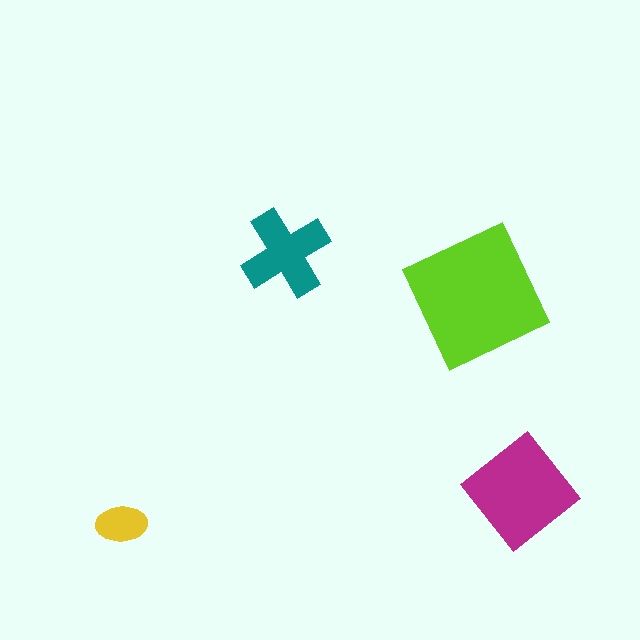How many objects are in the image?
There are 4 objects in the image.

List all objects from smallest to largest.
The yellow ellipse, the teal cross, the magenta diamond, the lime square.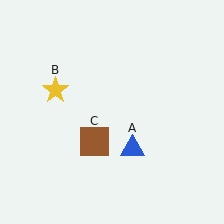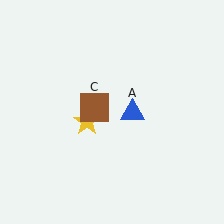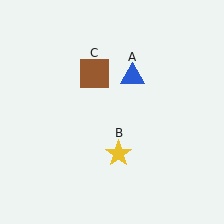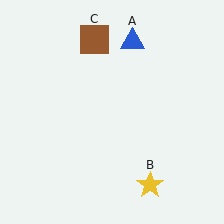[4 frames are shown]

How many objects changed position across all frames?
3 objects changed position: blue triangle (object A), yellow star (object B), brown square (object C).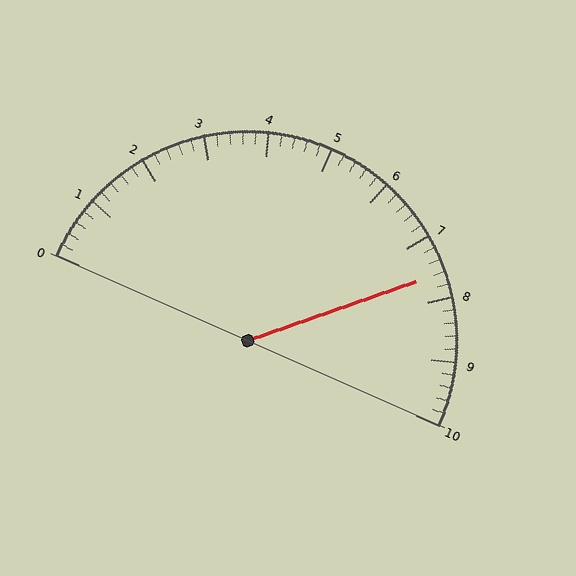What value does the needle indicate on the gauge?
The needle indicates approximately 7.6.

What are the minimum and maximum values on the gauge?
The gauge ranges from 0 to 10.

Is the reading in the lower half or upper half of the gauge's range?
The reading is in the upper half of the range (0 to 10).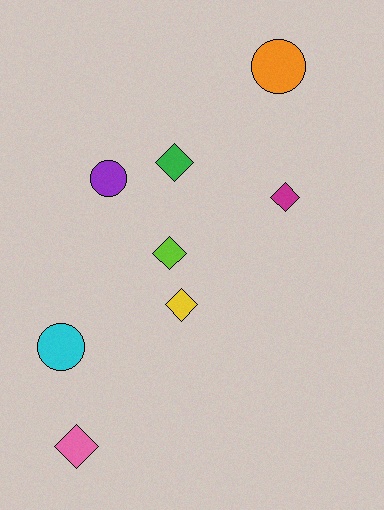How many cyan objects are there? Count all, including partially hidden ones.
There is 1 cyan object.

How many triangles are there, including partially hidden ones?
There are no triangles.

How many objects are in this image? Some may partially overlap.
There are 8 objects.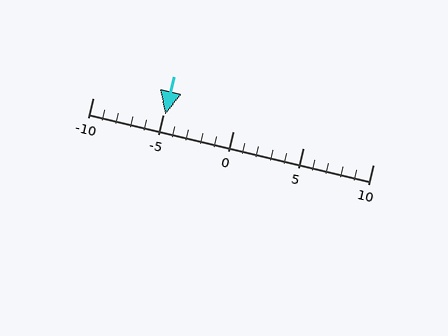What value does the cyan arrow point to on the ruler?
The cyan arrow points to approximately -5.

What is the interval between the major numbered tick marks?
The major tick marks are spaced 5 units apart.